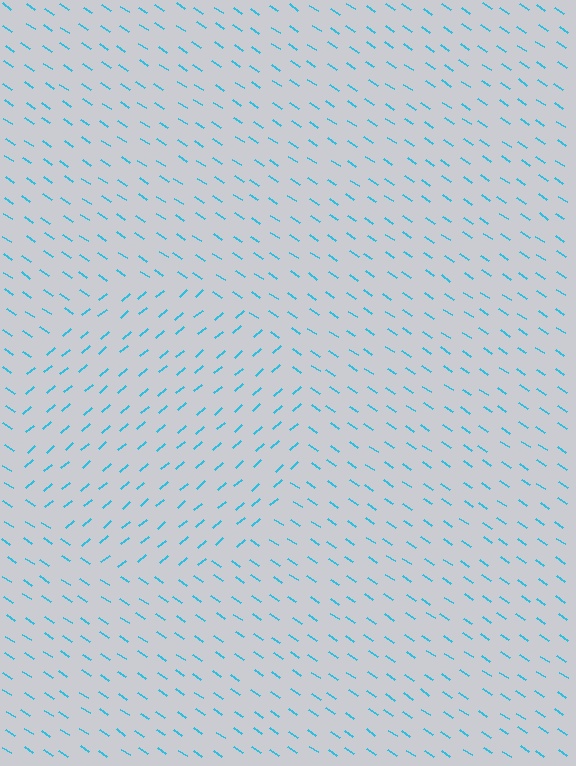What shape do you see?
I see a circle.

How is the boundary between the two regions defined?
The boundary is defined purely by a change in line orientation (approximately 74 degrees difference). All lines are the same color and thickness.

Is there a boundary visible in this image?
Yes, there is a texture boundary formed by a change in line orientation.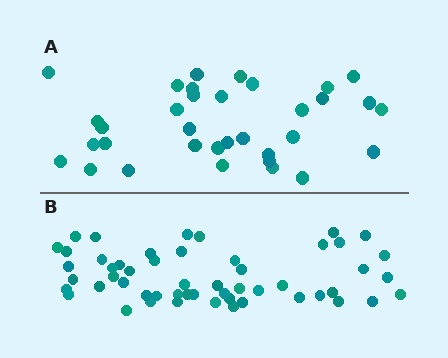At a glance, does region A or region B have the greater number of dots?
Region B (the bottom region) has more dots.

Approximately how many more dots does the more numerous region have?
Region B has approximately 20 more dots than region A.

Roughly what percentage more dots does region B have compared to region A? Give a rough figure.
About 55% more.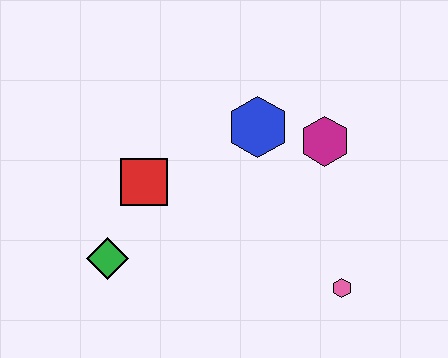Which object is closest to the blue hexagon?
The magenta hexagon is closest to the blue hexagon.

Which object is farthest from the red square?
The pink hexagon is farthest from the red square.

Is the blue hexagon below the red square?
No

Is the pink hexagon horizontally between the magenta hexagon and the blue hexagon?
No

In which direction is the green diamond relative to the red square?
The green diamond is below the red square.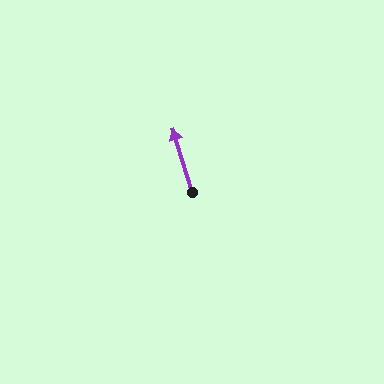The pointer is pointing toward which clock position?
Roughly 11 o'clock.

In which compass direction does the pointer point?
North.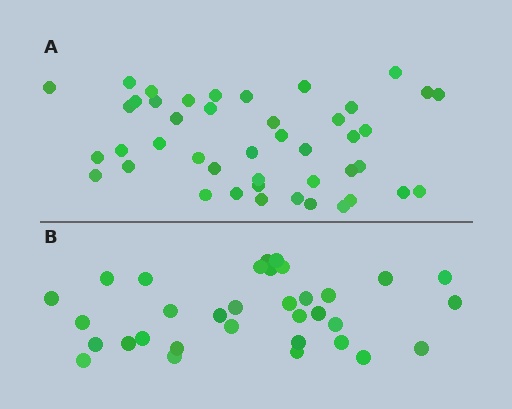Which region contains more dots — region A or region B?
Region A (the top region) has more dots.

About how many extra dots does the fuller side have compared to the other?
Region A has roughly 12 or so more dots than region B.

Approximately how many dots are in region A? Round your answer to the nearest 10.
About 40 dots. (The exact count is 44, which rounds to 40.)